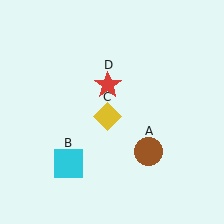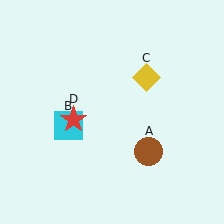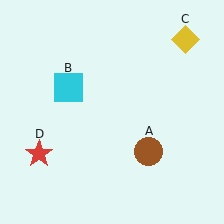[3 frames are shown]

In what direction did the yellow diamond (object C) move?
The yellow diamond (object C) moved up and to the right.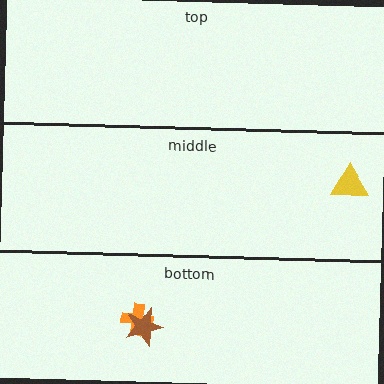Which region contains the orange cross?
The bottom region.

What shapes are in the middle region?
The yellow triangle.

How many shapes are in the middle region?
1.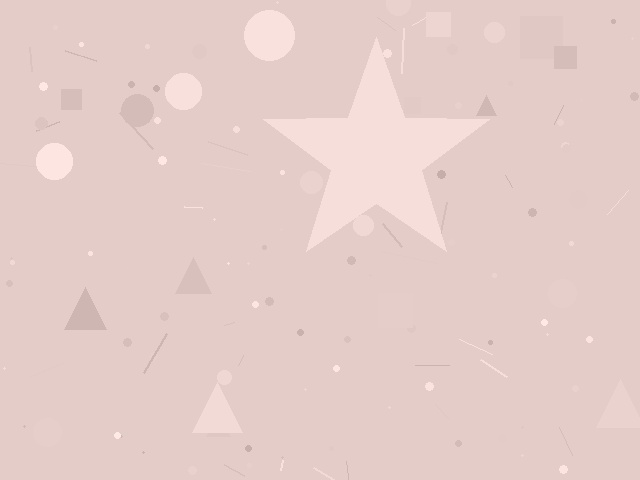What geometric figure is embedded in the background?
A star is embedded in the background.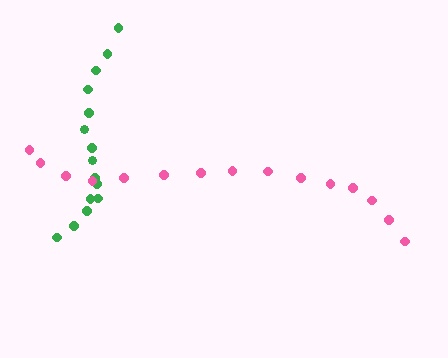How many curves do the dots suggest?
There are 2 distinct paths.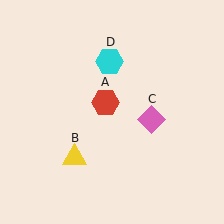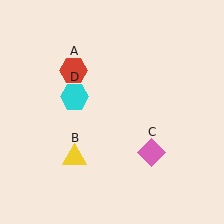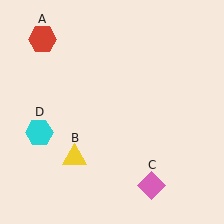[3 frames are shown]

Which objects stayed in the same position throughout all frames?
Yellow triangle (object B) remained stationary.